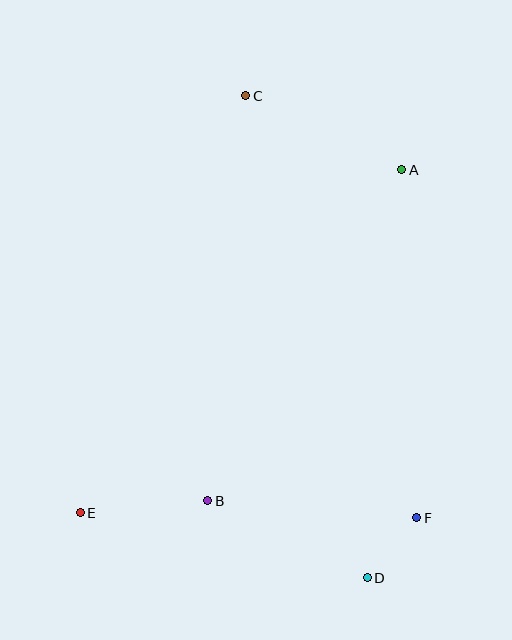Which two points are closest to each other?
Points D and F are closest to each other.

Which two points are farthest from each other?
Points C and D are farthest from each other.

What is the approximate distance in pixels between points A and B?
The distance between A and B is approximately 384 pixels.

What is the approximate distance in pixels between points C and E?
The distance between C and E is approximately 448 pixels.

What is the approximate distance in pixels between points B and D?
The distance between B and D is approximately 177 pixels.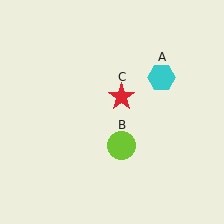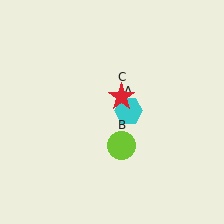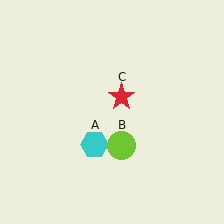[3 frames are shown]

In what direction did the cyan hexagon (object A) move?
The cyan hexagon (object A) moved down and to the left.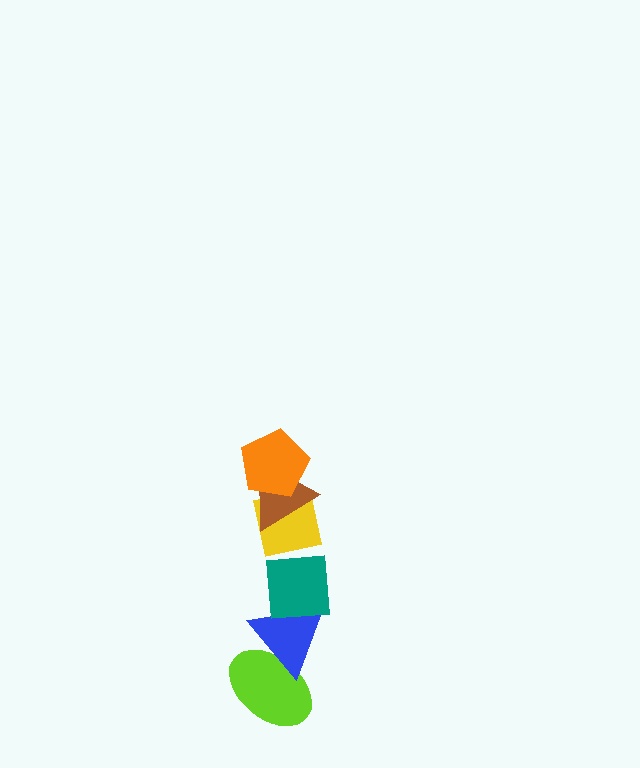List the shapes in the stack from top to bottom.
From top to bottom: the orange pentagon, the brown triangle, the yellow square, the teal square, the blue triangle, the lime ellipse.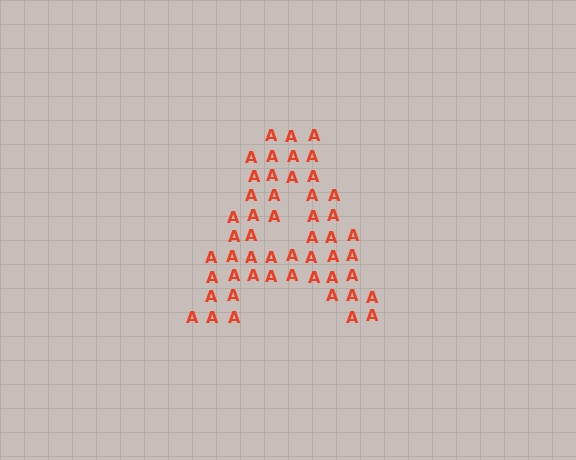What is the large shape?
The large shape is the letter A.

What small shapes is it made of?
It is made of small letter A's.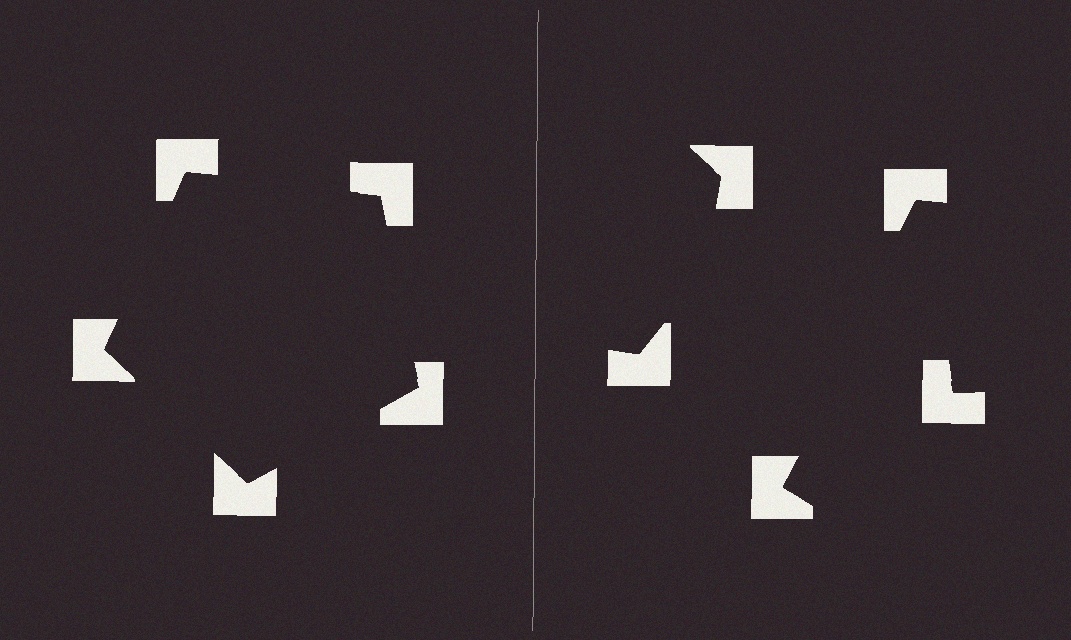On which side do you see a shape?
An illusory pentagon appears on the left side. On the right side the wedge cuts are rotated, so no coherent shape forms.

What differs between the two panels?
The notched squares are positioned identically on both sides; only the wedge orientations differ. On the left they align to a pentagon; on the right they are misaligned.